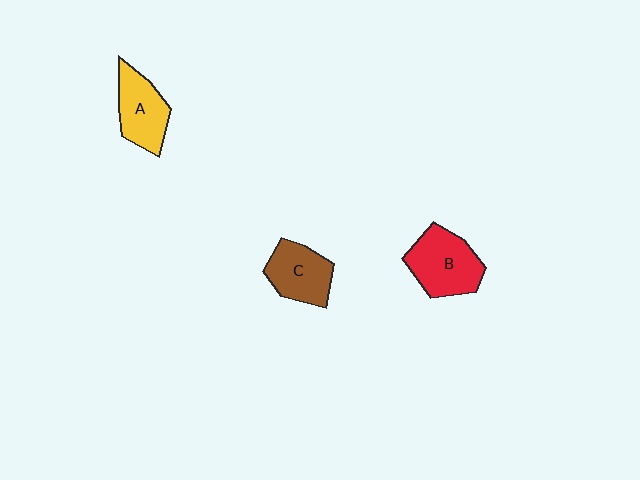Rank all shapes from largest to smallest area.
From largest to smallest: B (red), A (yellow), C (brown).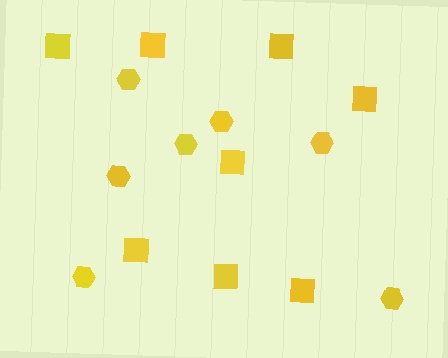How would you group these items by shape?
There are 2 groups: one group of hexagons (7) and one group of squares (8).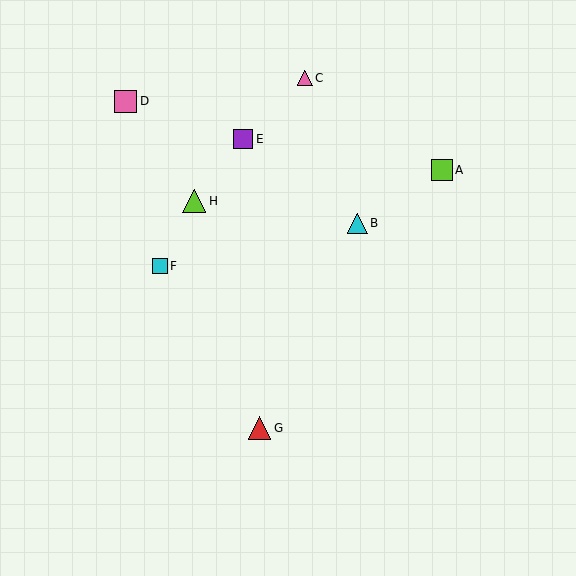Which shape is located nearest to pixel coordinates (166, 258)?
The cyan square (labeled F) at (160, 266) is nearest to that location.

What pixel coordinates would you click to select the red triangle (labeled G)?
Click at (259, 428) to select the red triangle G.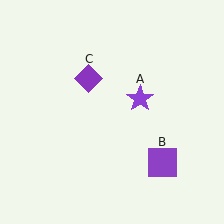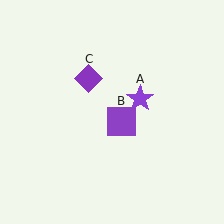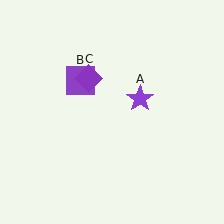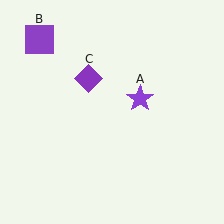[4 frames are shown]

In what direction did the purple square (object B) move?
The purple square (object B) moved up and to the left.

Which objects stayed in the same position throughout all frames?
Purple star (object A) and purple diamond (object C) remained stationary.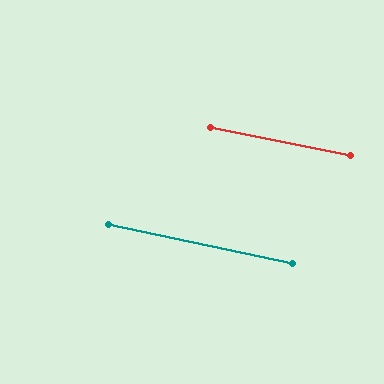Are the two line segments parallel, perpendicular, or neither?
Parallel — their directions differ by only 0.3°.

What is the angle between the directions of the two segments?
Approximately 0 degrees.